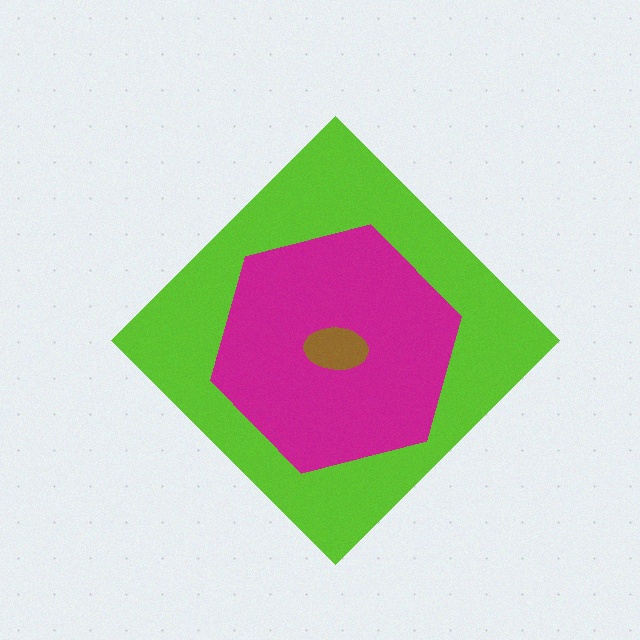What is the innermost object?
The brown ellipse.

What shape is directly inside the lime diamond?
The magenta hexagon.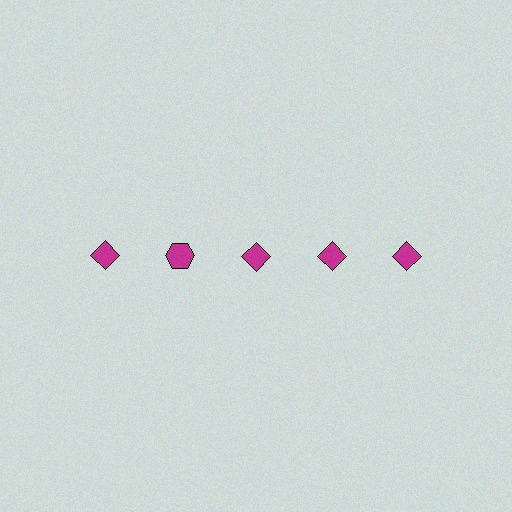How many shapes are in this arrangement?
There are 5 shapes arranged in a grid pattern.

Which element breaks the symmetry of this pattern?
The magenta hexagon in the top row, second from left column breaks the symmetry. All other shapes are magenta diamonds.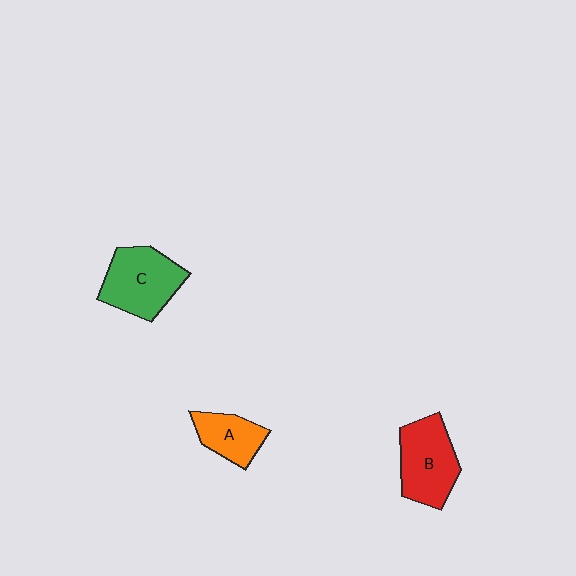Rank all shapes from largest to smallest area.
From largest to smallest: C (green), B (red), A (orange).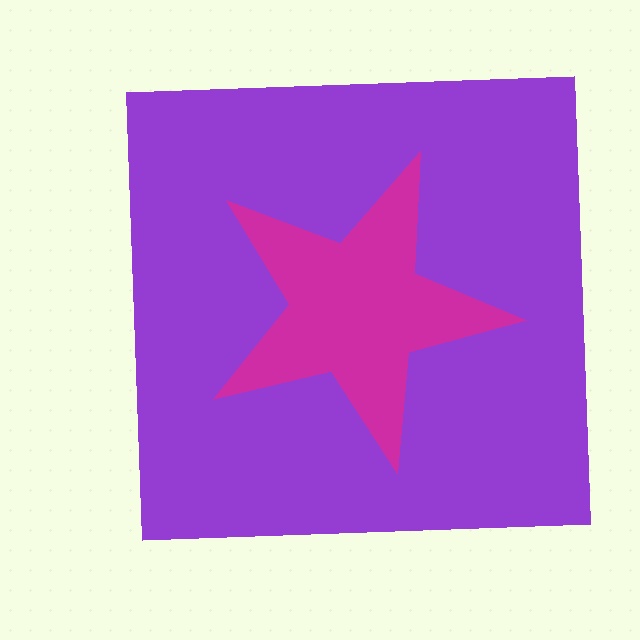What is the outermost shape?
The purple square.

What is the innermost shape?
The magenta star.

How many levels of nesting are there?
2.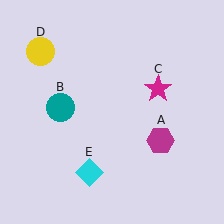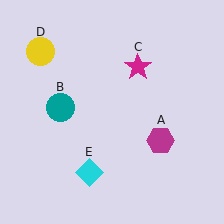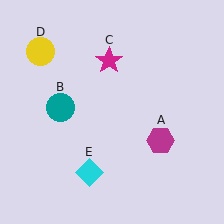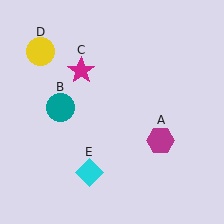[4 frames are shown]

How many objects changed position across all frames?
1 object changed position: magenta star (object C).